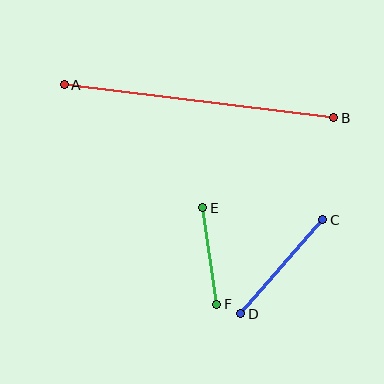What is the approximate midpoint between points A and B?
The midpoint is at approximately (199, 101) pixels.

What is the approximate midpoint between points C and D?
The midpoint is at approximately (282, 267) pixels.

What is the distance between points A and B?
The distance is approximately 271 pixels.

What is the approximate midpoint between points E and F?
The midpoint is at approximately (210, 256) pixels.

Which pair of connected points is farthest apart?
Points A and B are farthest apart.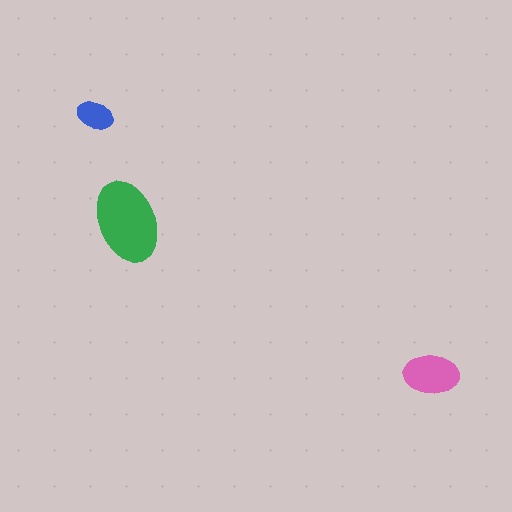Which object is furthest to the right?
The pink ellipse is rightmost.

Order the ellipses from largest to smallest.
the green one, the pink one, the blue one.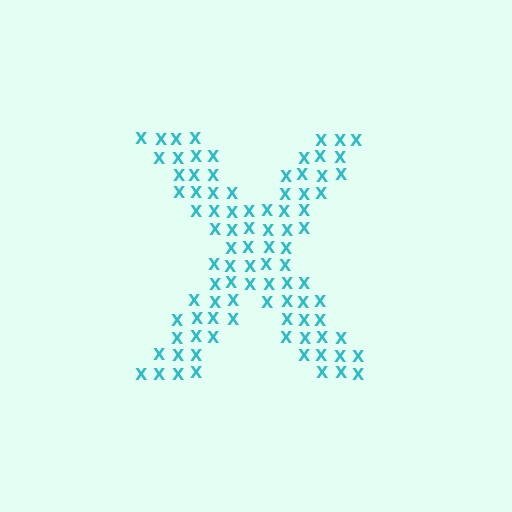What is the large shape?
The large shape is the letter X.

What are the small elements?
The small elements are letter X's.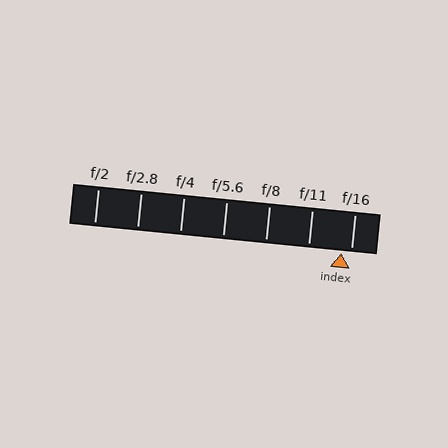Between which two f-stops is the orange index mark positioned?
The index mark is between f/11 and f/16.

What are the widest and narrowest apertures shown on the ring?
The widest aperture shown is f/2 and the narrowest is f/16.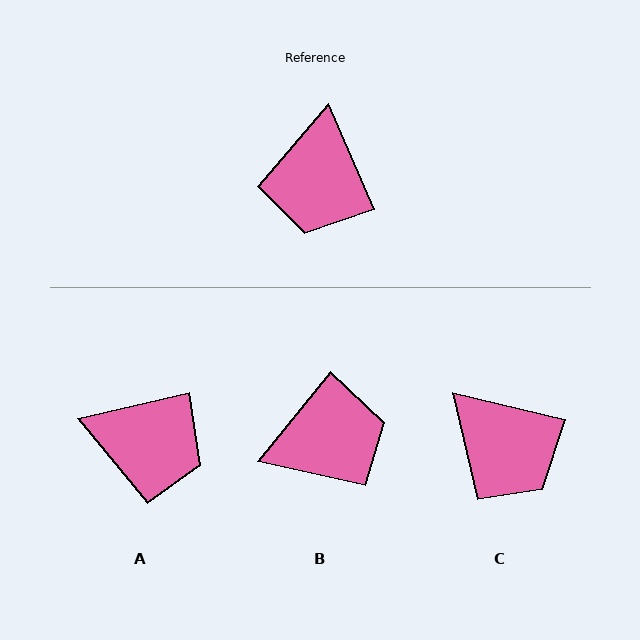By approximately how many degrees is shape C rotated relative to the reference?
Approximately 54 degrees counter-clockwise.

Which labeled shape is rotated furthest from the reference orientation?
B, about 118 degrees away.